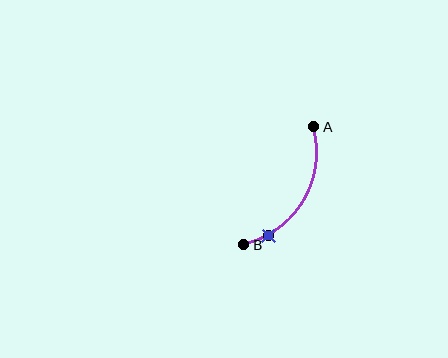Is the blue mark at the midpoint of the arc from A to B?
No. The blue mark lies on the arc but is closer to endpoint B. The arc midpoint would be at the point on the curve equidistant along the arc from both A and B.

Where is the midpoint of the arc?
The arc midpoint is the point on the curve farthest from the straight line joining A and B. It sits to the right of that line.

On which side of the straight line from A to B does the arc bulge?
The arc bulges to the right of the straight line connecting A and B.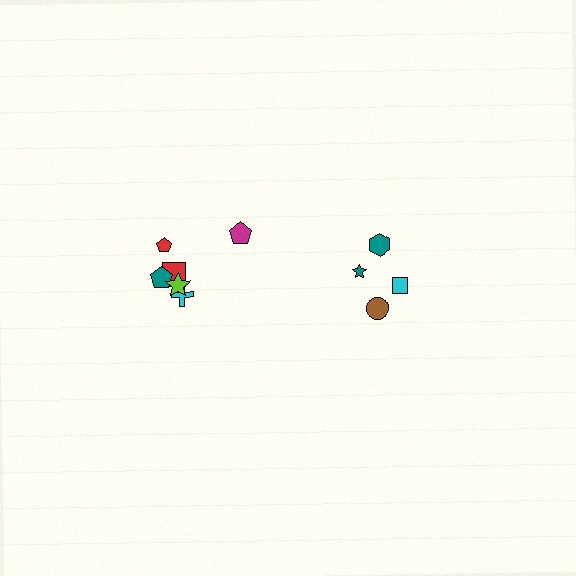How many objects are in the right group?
There are 4 objects.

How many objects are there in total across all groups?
There are 10 objects.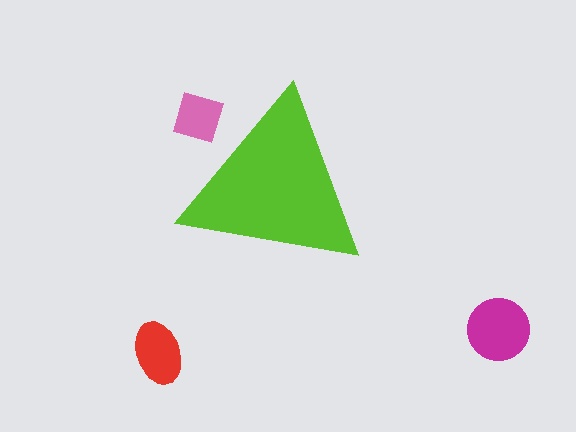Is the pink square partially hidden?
Yes, the pink square is partially hidden behind the lime triangle.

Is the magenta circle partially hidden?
No, the magenta circle is fully visible.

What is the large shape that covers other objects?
A lime triangle.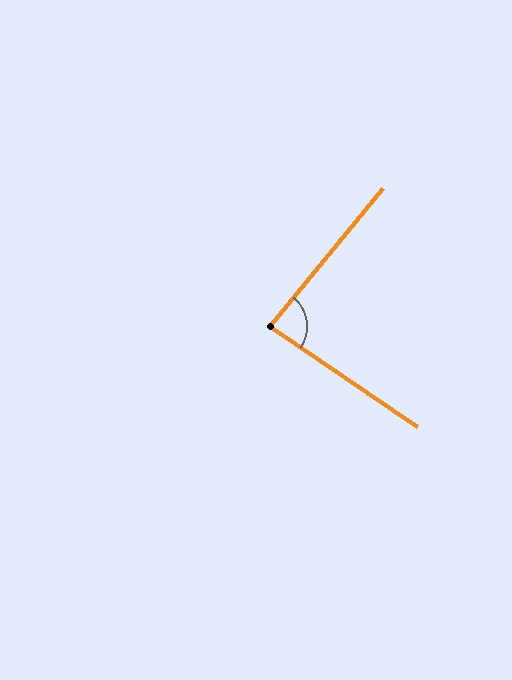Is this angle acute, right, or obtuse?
It is acute.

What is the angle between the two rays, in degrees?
Approximately 85 degrees.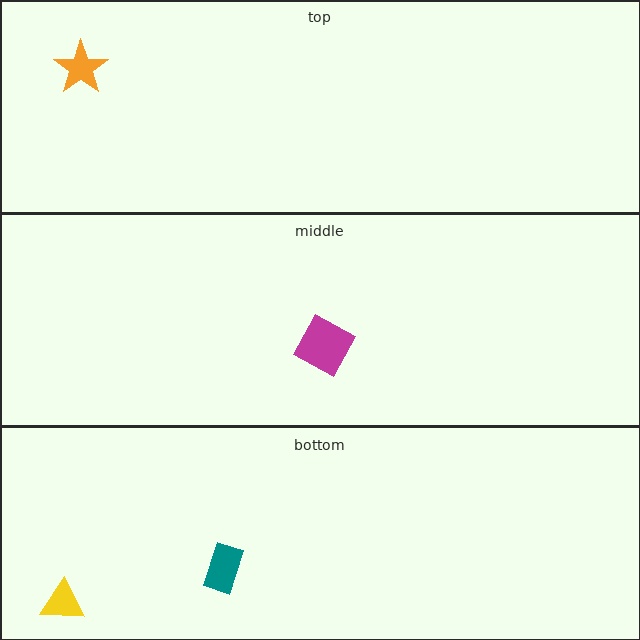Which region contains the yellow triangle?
The bottom region.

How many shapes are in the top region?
1.